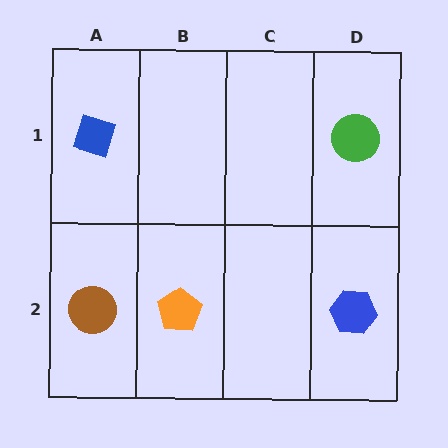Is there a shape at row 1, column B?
No, that cell is empty.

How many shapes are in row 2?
3 shapes.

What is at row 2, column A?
A brown circle.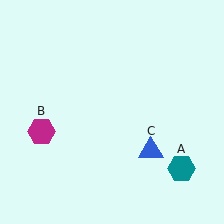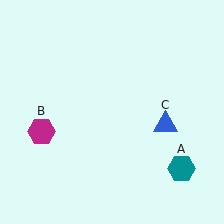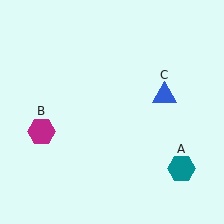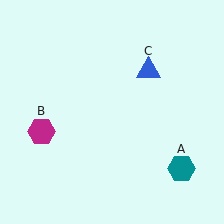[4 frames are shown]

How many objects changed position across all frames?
1 object changed position: blue triangle (object C).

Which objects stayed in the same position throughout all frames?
Teal hexagon (object A) and magenta hexagon (object B) remained stationary.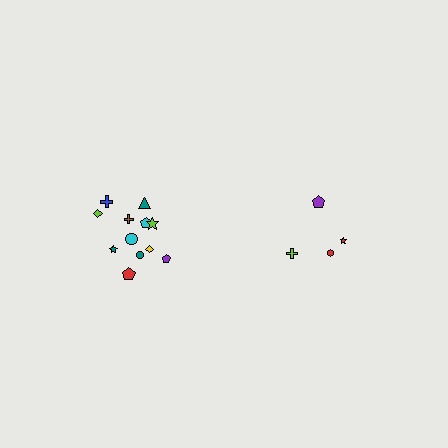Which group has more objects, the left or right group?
The left group.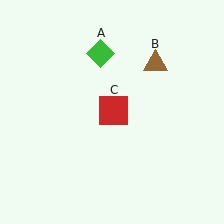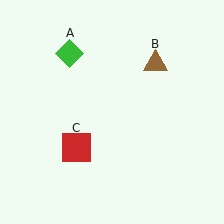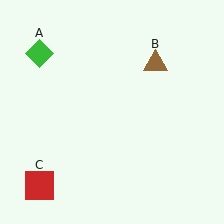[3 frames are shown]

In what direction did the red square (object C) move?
The red square (object C) moved down and to the left.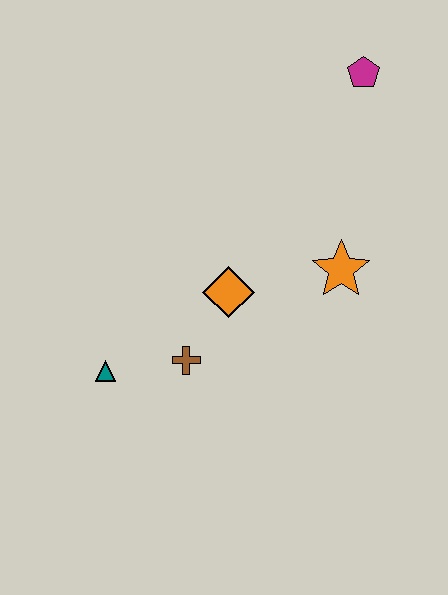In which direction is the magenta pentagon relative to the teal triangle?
The magenta pentagon is above the teal triangle.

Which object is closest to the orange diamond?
The brown cross is closest to the orange diamond.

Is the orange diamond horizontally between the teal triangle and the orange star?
Yes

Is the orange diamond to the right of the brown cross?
Yes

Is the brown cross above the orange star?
No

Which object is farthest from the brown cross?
The magenta pentagon is farthest from the brown cross.